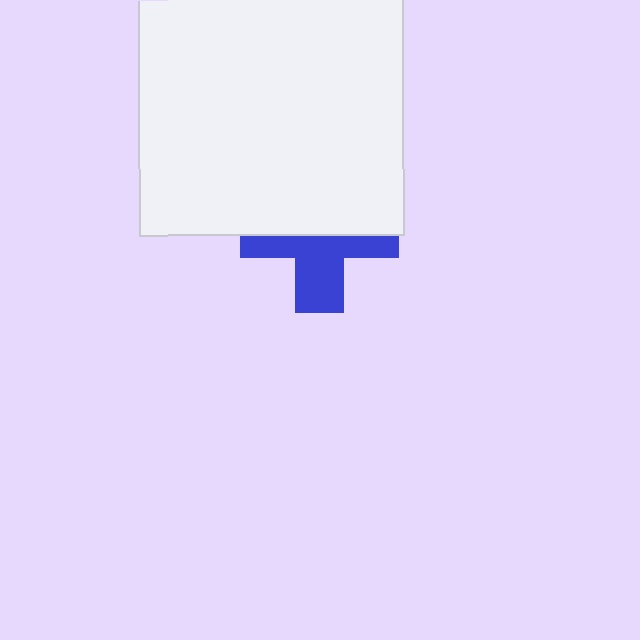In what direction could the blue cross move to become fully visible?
The blue cross could move down. That would shift it out from behind the white square entirely.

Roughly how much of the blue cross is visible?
About half of it is visible (roughly 48%).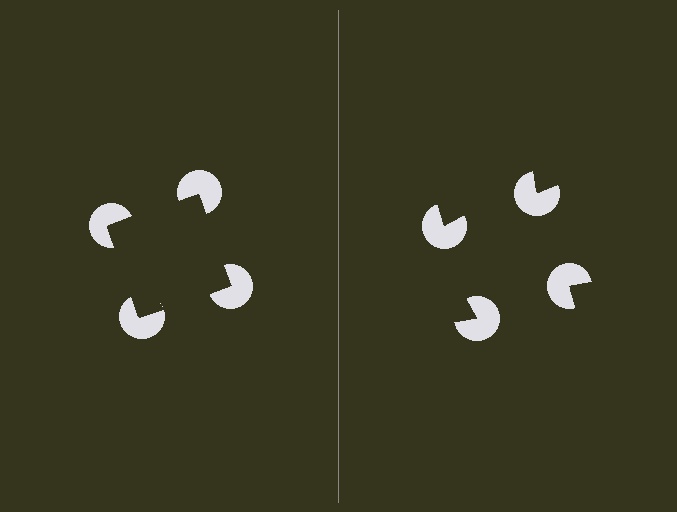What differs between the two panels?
The pac-man discs are positioned identically on both sides; only the wedge orientations differ. On the left they align to a square; on the right they are misaligned.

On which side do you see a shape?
An illusory square appears on the left side. On the right side the wedge cuts are rotated, so no coherent shape forms.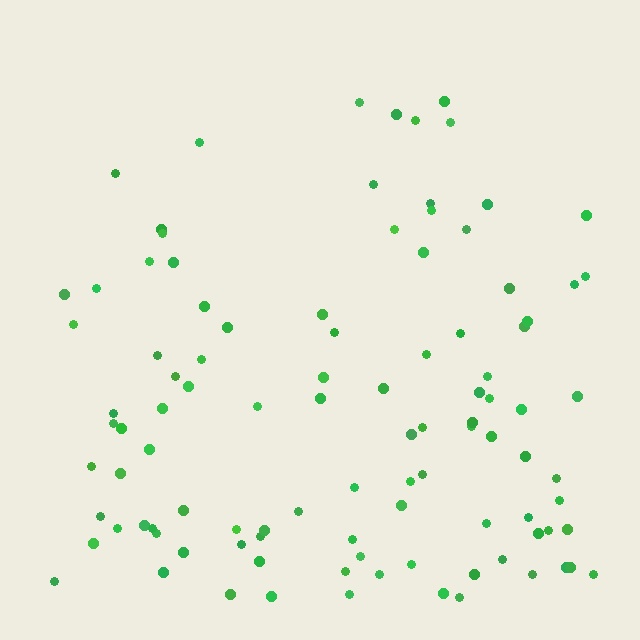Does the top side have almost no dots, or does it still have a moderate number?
Still a moderate number, just noticeably fewer than the bottom.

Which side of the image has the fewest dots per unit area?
The top.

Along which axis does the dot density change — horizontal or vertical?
Vertical.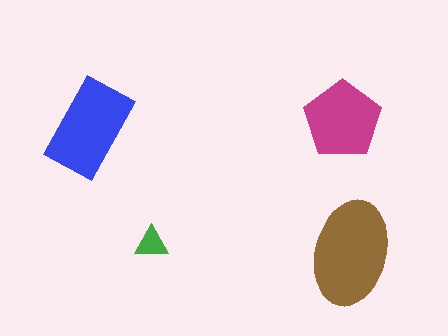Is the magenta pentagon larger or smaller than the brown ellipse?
Smaller.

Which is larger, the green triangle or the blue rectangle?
The blue rectangle.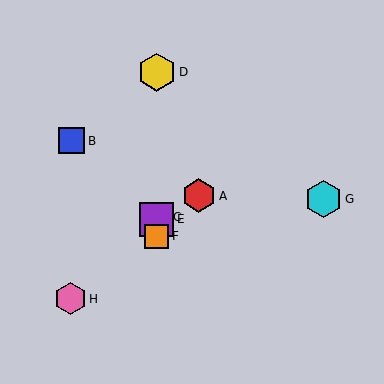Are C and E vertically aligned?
Yes, both are at x≈157.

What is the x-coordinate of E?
Object E is at x≈157.